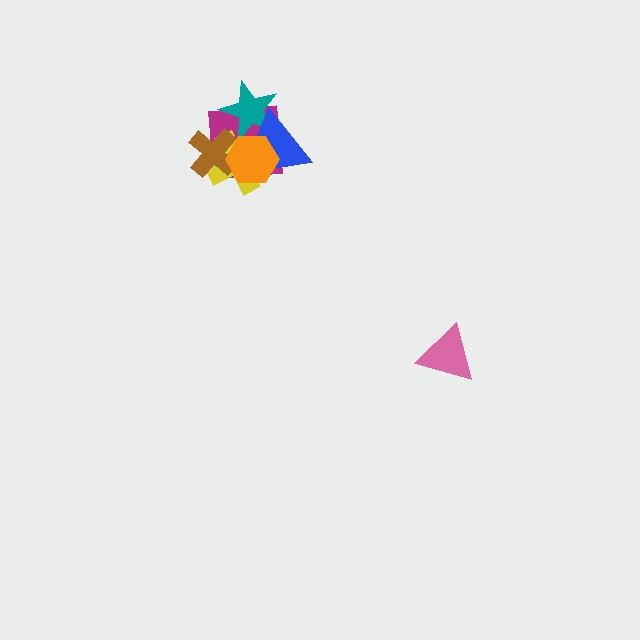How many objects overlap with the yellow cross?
5 objects overlap with the yellow cross.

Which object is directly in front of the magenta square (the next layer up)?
The teal star is directly in front of the magenta square.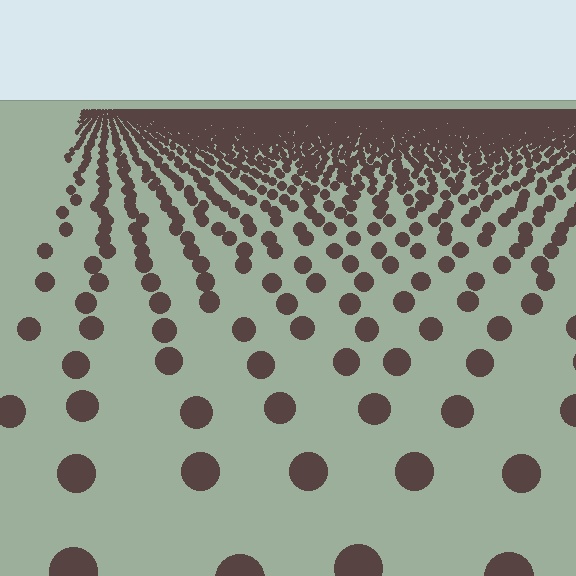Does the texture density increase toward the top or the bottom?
Density increases toward the top.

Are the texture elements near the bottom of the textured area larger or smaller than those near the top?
Larger. Near the bottom, elements are closer to the viewer and appear at a bigger on-screen size.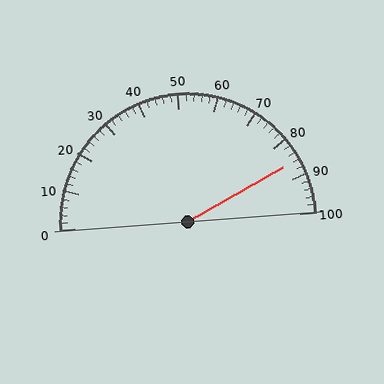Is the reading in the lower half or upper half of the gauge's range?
The reading is in the upper half of the range (0 to 100).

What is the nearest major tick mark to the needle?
The nearest major tick mark is 90.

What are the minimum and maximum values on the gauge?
The gauge ranges from 0 to 100.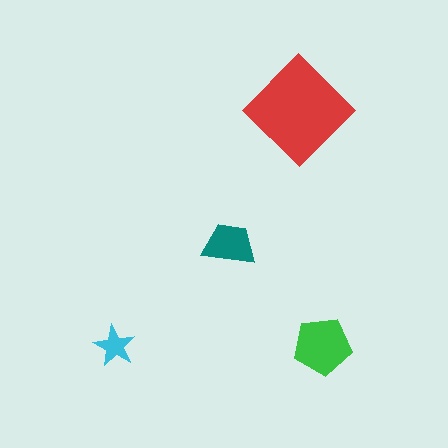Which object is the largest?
The red diamond.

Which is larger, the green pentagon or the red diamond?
The red diamond.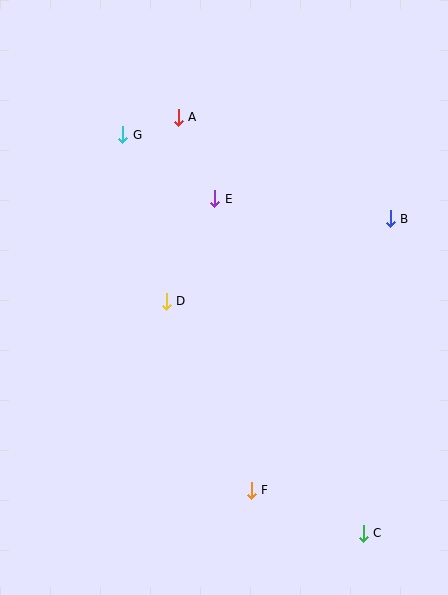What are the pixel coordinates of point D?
Point D is at (166, 301).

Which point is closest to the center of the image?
Point D at (166, 301) is closest to the center.